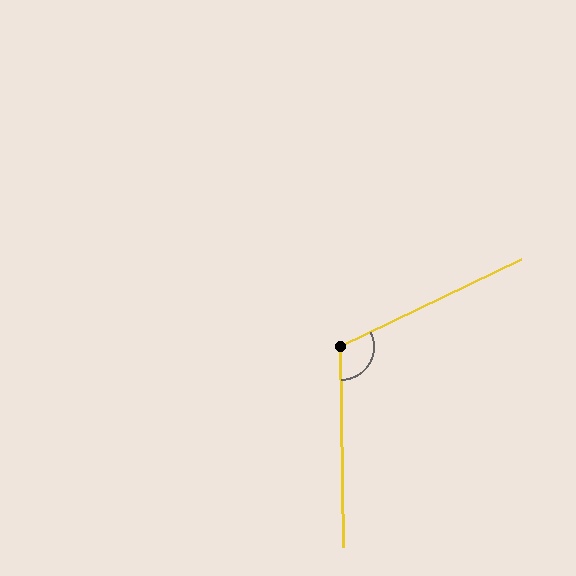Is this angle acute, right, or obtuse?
It is obtuse.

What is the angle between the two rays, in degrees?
Approximately 115 degrees.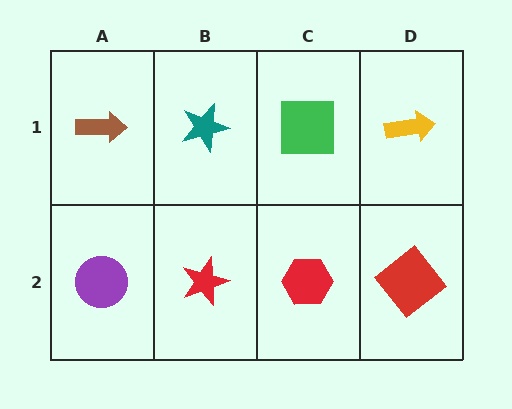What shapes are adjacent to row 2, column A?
A brown arrow (row 1, column A), a red star (row 2, column B).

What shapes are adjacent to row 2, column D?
A yellow arrow (row 1, column D), a red hexagon (row 2, column C).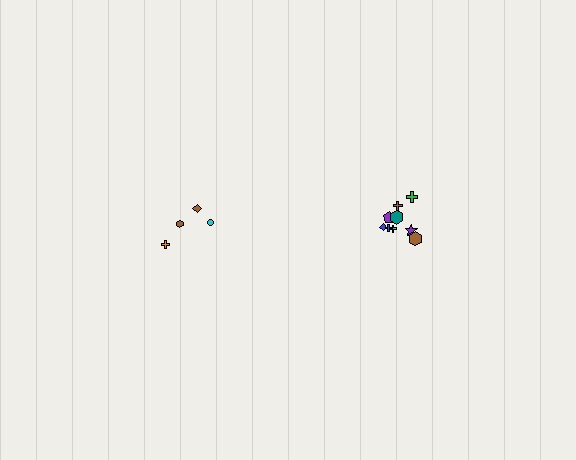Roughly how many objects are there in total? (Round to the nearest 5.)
Roughly 15 objects in total.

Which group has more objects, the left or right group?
The right group.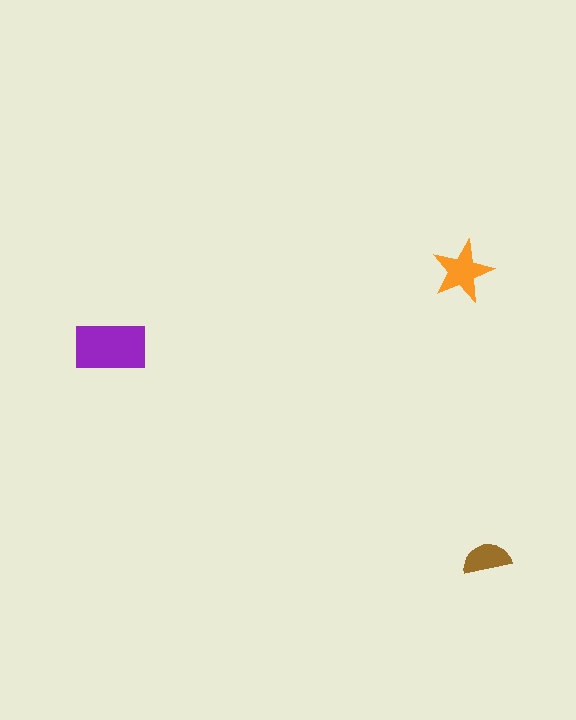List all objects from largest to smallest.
The purple rectangle, the orange star, the brown semicircle.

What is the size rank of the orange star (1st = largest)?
2nd.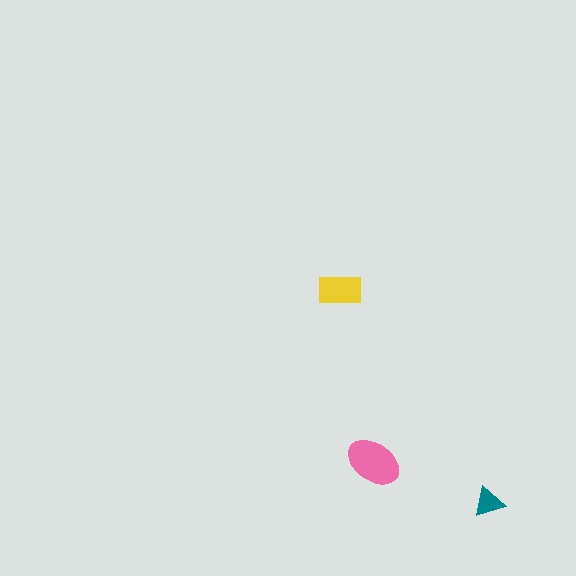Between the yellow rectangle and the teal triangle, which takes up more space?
The yellow rectangle.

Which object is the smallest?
The teal triangle.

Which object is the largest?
The pink ellipse.